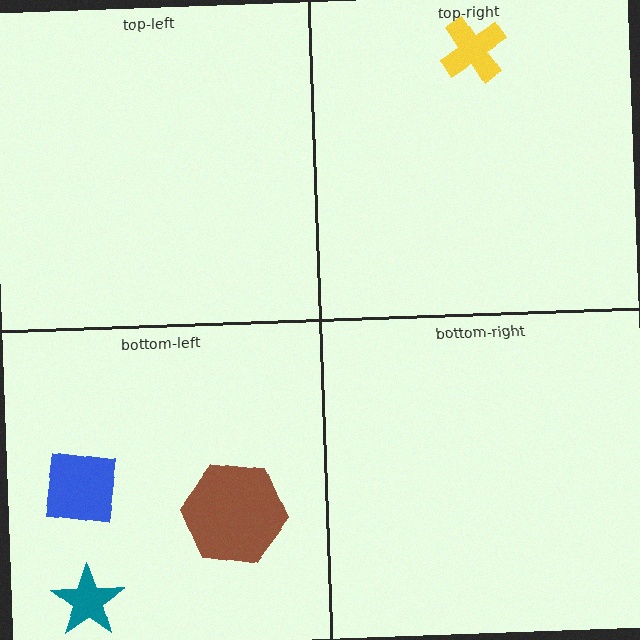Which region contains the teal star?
The bottom-left region.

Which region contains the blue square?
The bottom-left region.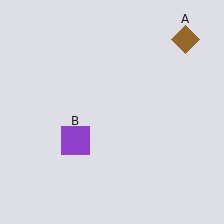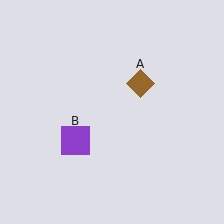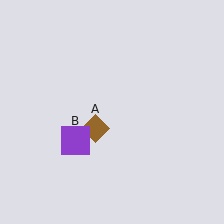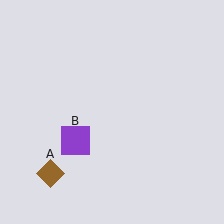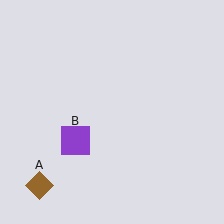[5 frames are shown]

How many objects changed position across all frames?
1 object changed position: brown diamond (object A).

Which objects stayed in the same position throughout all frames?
Purple square (object B) remained stationary.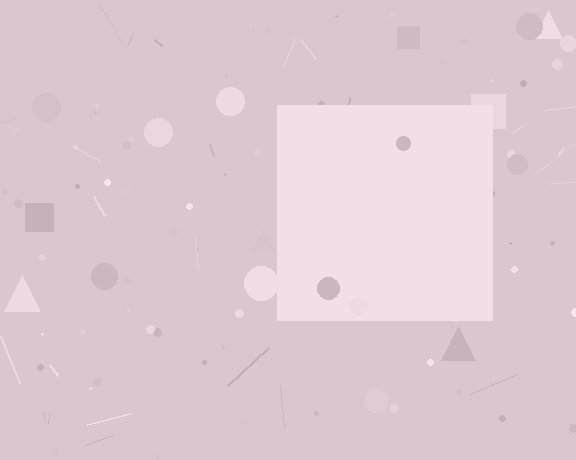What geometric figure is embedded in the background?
A square is embedded in the background.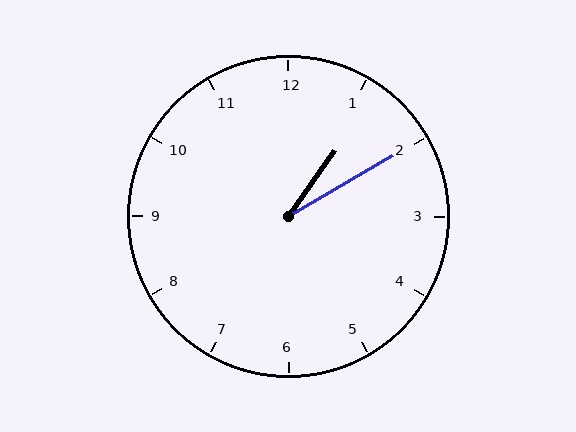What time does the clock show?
1:10.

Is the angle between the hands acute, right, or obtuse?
It is acute.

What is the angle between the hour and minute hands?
Approximately 25 degrees.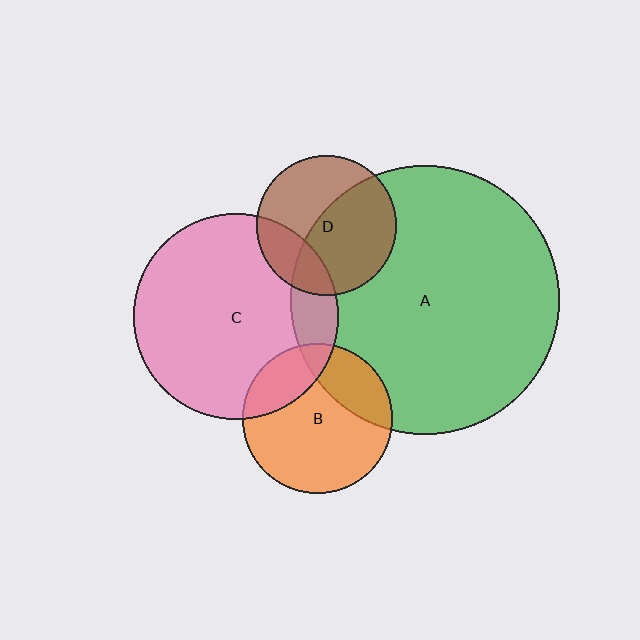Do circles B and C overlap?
Yes.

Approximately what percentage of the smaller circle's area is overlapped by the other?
Approximately 20%.